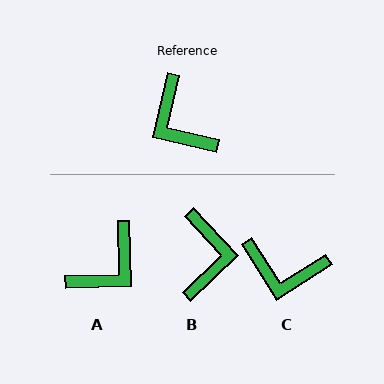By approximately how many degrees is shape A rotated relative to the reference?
Approximately 104 degrees counter-clockwise.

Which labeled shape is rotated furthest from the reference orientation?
B, about 146 degrees away.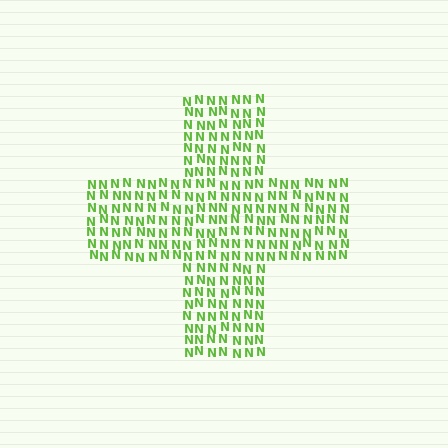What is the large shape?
The large shape is a cross.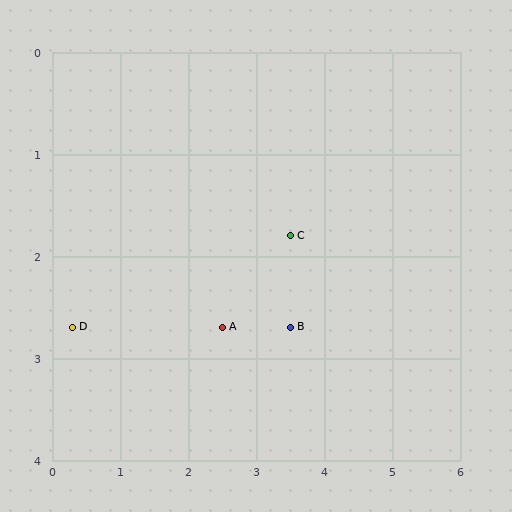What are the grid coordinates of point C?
Point C is at approximately (3.5, 1.8).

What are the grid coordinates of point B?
Point B is at approximately (3.5, 2.7).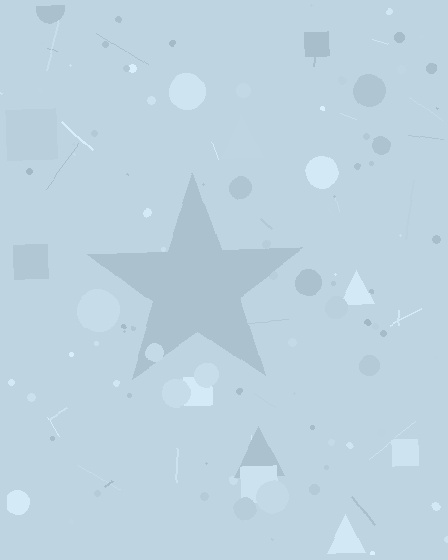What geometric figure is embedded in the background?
A star is embedded in the background.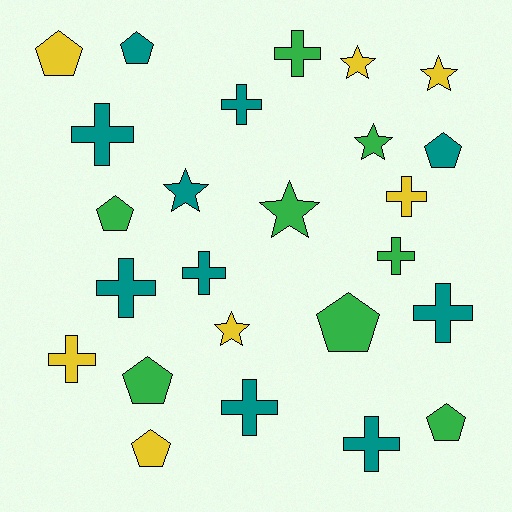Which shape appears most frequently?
Cross, with 11 objects.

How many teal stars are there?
There is 1 teal star.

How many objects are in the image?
There are 25 objects.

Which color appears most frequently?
Teal, with 10 objects.